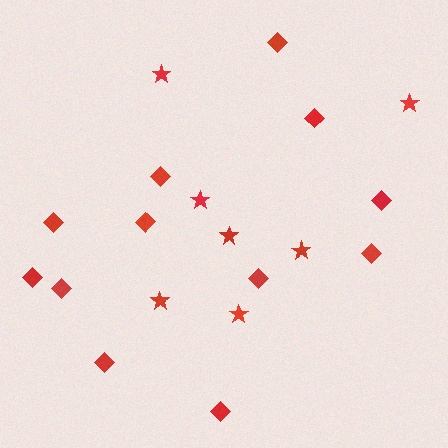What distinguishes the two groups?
There are 2 groups: one group of diamonds (12) and one group of stars (7).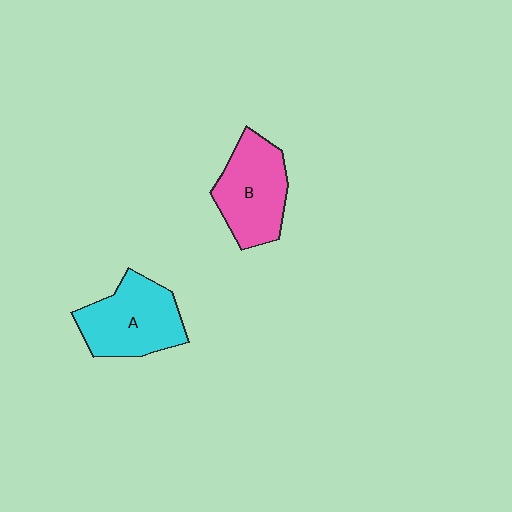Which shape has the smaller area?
Shape B (pink).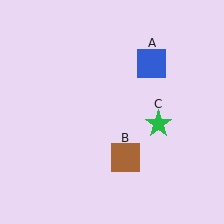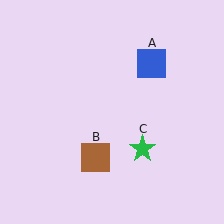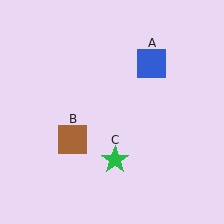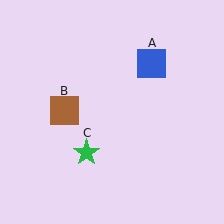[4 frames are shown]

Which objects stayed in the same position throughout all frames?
Blue square (object A) remained stationary.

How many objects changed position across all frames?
2 objects changed position: brown square (object B), green star (object C).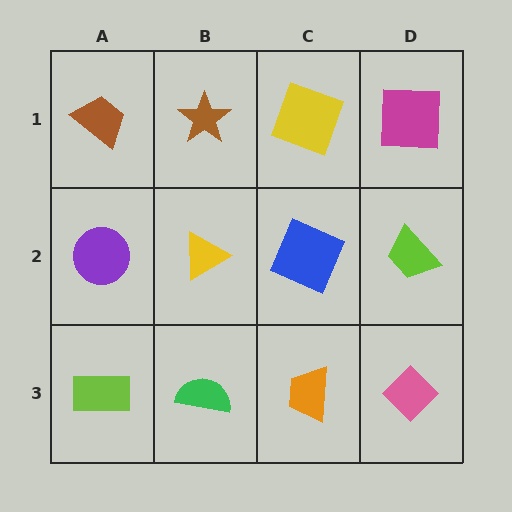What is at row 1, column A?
A brown trapezoid.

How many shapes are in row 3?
4 shapes.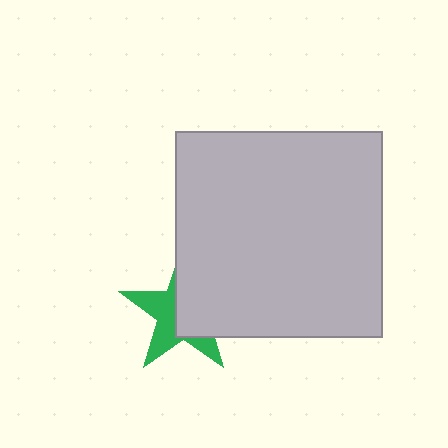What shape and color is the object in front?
The object in front is a light gray square.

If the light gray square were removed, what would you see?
You would see the complete green star.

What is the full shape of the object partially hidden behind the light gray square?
The partially hidden object is a green star.